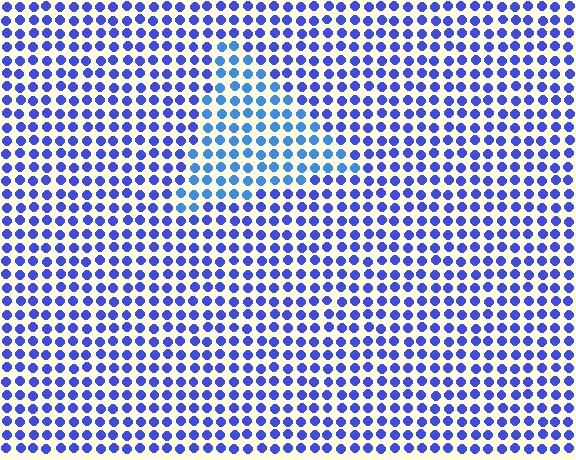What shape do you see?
I see a triangle.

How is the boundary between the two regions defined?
The boundary is defined purely by a slight shift in hue (about 25 degrees). Spacing, size, and orientation are identical on both sides.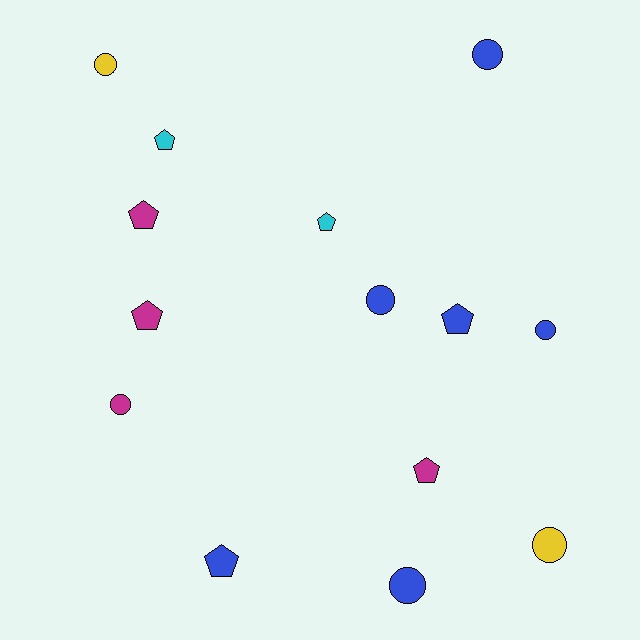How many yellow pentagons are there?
There are no yellow pentagons.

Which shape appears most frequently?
Circle, with 7 objects.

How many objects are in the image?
There are 14 objects.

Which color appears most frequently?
Blue, with 6 objects.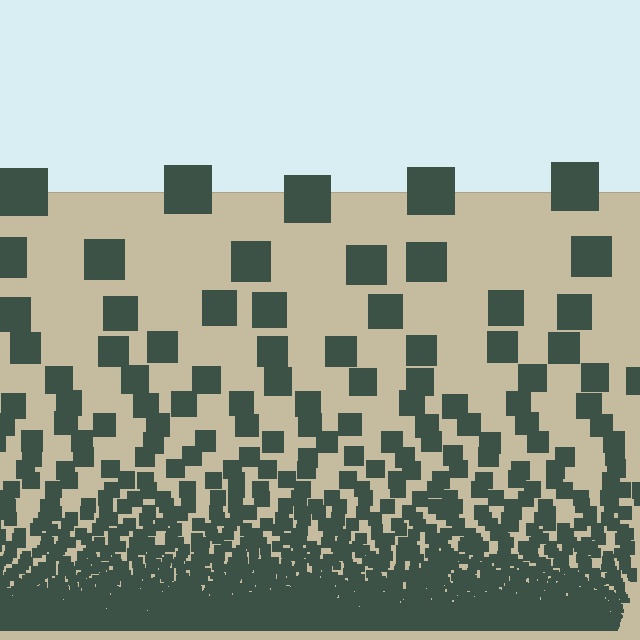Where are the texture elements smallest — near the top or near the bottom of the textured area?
Near the bottom.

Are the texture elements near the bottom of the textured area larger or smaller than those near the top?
Smaller. The gradient is inverted — elements near the bottom are smaller and denser.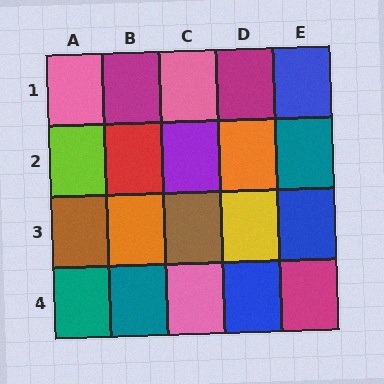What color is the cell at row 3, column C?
Brown.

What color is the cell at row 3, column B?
Orange.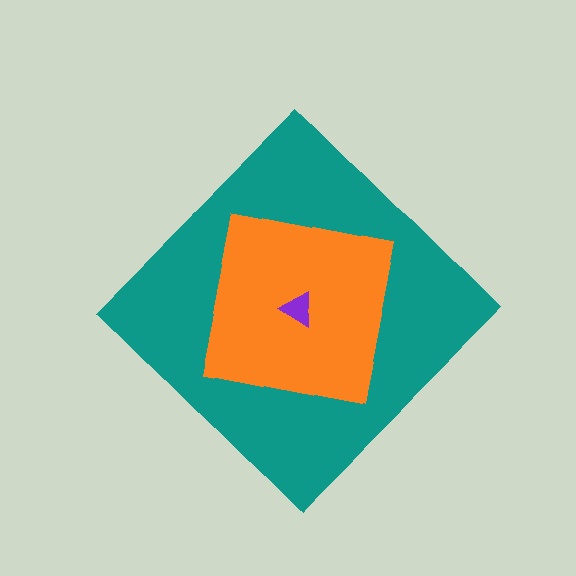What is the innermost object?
The purple triangle.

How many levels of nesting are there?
3.